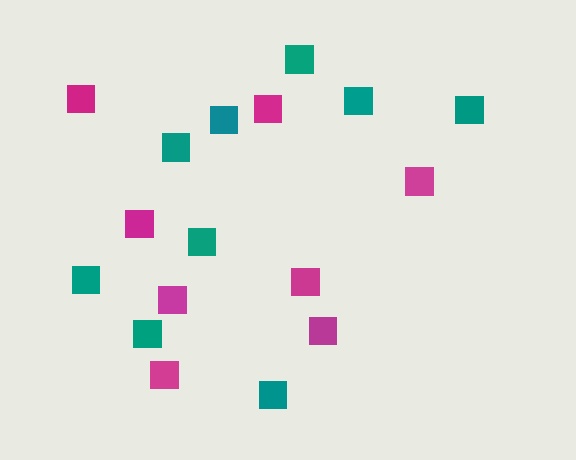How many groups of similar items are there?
There are 2 groups: one group of magenta squares (8) and one group of teal squares (9).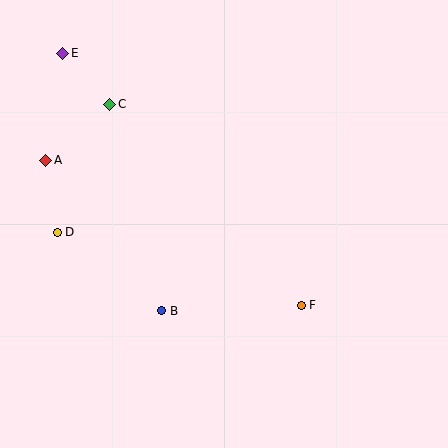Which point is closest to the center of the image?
Point B at (162, 311) is closest to the center.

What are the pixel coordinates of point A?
Point A is at (46, 160).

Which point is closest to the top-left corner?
Point E is closest to the top-left corner.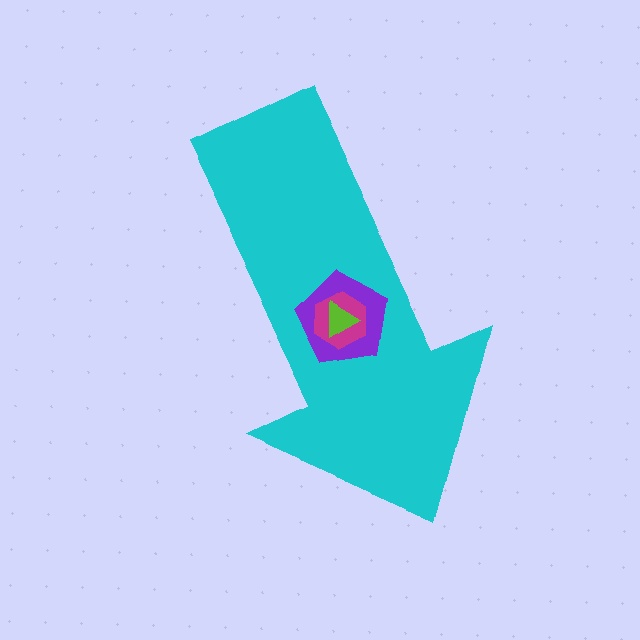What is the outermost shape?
The cyan arrow.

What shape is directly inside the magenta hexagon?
The lime triangle.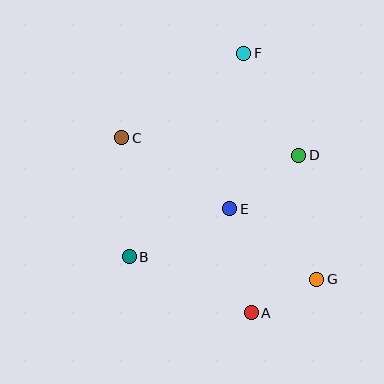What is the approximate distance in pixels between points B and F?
The distance between B and F is approximately 234 pixels.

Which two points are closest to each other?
Points A and G are closest to each other.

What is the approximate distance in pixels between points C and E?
The distance between C and E is approximately 130 pixels.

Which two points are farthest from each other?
Points A and F are farthest from each other.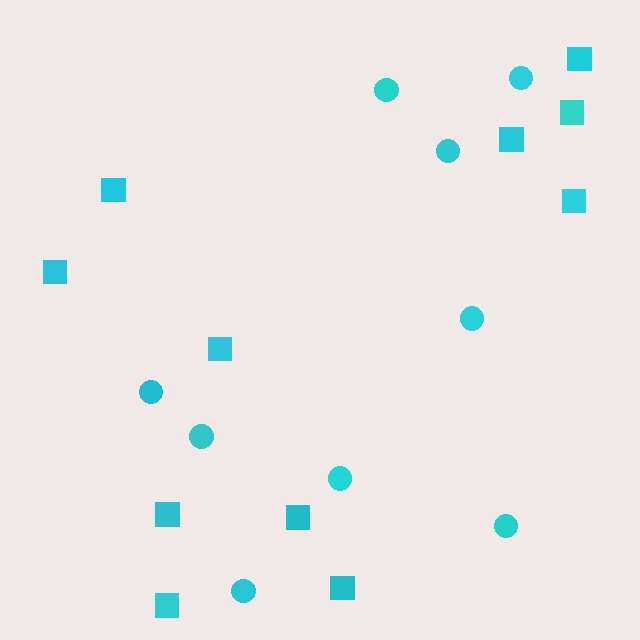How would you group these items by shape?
There are 2 groups: one group of squares (11) and one group of circles (9).